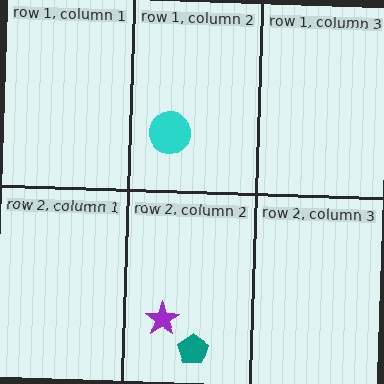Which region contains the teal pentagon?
The row 2, column 2 region.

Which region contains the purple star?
The row 2, column 2 region.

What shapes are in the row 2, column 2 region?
The purple star, the teal pentagon.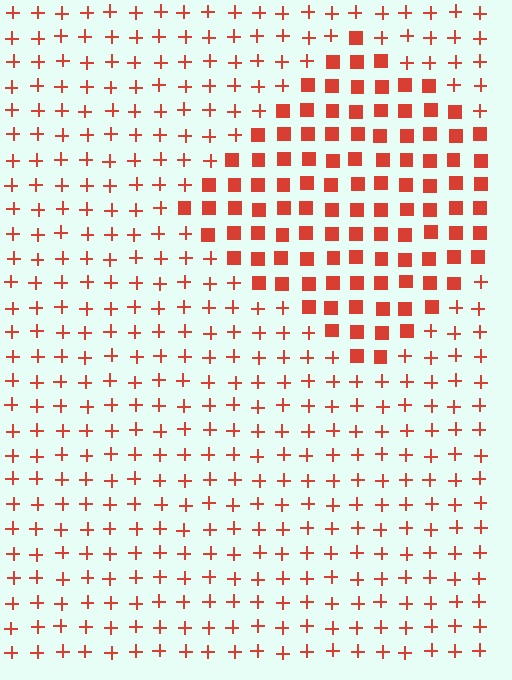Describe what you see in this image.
The image is filled with small red elements arranged in a uniform grid. A diamond-shaped region contains squares, while the surrounding area contains plus signs. The boundary is defined purely by the change in element shape.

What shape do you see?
I see a diamond.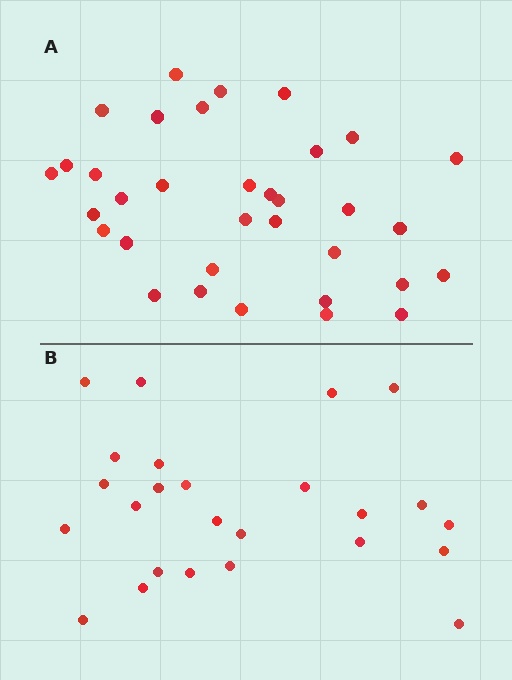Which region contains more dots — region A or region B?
Region A (the top region) has more dots.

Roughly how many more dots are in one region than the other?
Region A has roughly 8 or so more dots than region B.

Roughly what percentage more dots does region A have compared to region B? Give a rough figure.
About 35% more.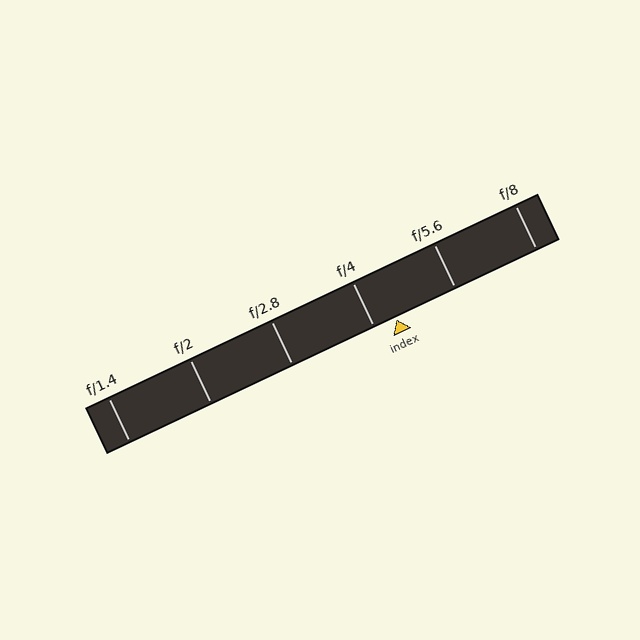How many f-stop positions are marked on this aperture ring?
There are 6 f-stop positions marked.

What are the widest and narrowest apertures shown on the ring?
The widest aperture shown is f/1.4 and the narrowest is f/8.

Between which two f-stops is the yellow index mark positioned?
The index mark is between f/4 and f/5.6.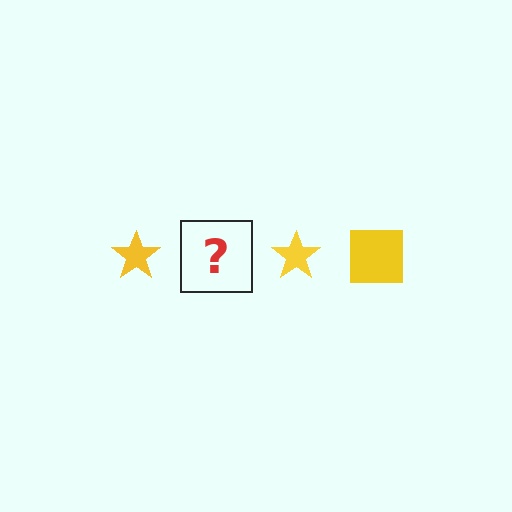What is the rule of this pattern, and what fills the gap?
The rule is that the pattern cycles through star, square shapes in yellow. The gap should be filled with a yellow square.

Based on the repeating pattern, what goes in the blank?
The blank should be a yellow square.